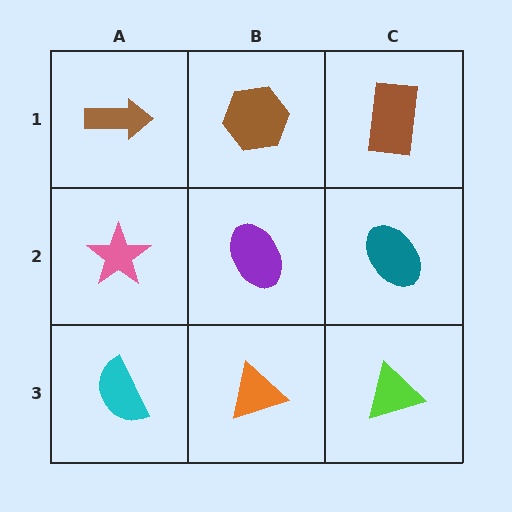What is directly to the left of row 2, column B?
A pink star.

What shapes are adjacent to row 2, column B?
A brown hexagon (row 1, column B), an orange triangle (row 3, column B), a pink star (row 2, column A), a teal ellipse (row 2, column C).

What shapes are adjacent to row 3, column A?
A pink star (row 2, column A), an orange triangle (row 3, column B).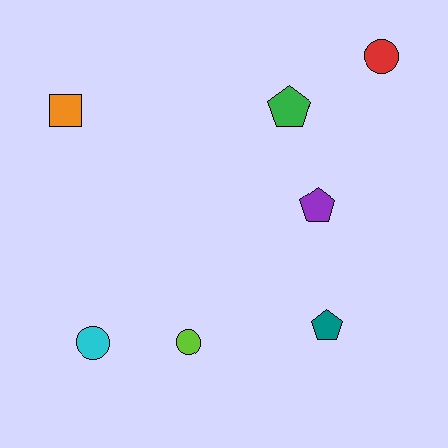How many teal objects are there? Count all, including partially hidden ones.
There is 1 teal object.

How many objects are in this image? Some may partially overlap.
There are 7 objects.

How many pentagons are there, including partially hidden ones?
There are 3 pentagons.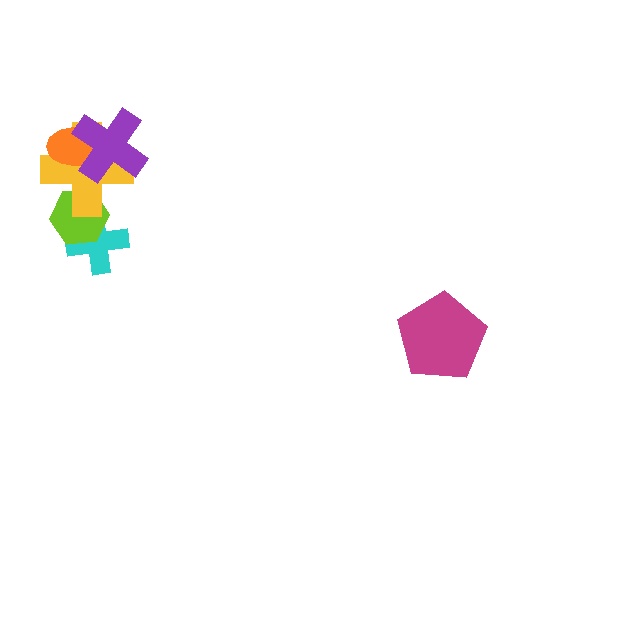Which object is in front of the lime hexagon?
The yellow cross is in front of the lime hexagon.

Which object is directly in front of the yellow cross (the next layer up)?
The orange ellipse is directly in front of the yellow cross.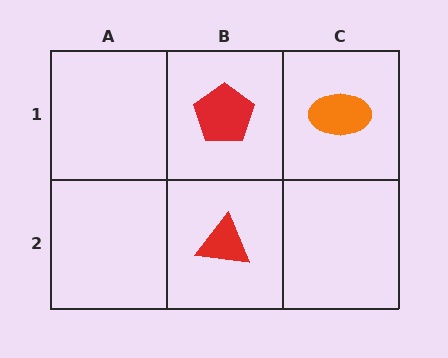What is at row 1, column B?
A red pentagon.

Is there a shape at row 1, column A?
No, that cell is empty.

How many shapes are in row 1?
2 shapes.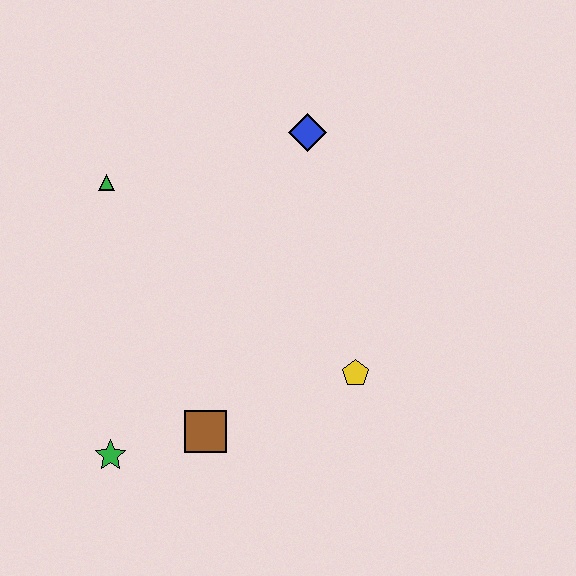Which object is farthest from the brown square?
The blue diamond is farthest from the brown square.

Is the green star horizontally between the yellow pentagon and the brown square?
No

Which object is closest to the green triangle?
The blue diamond is closest to the green triangle.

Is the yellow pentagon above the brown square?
Yes